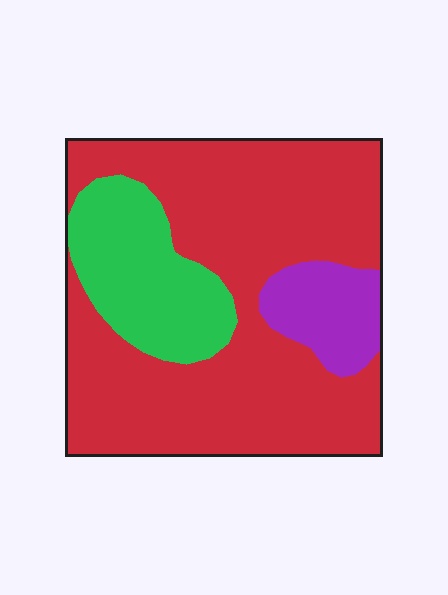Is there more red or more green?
Red.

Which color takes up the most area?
Red, at roughly 70%.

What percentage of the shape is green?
Green takes up about one fifth (1/5) of the shape.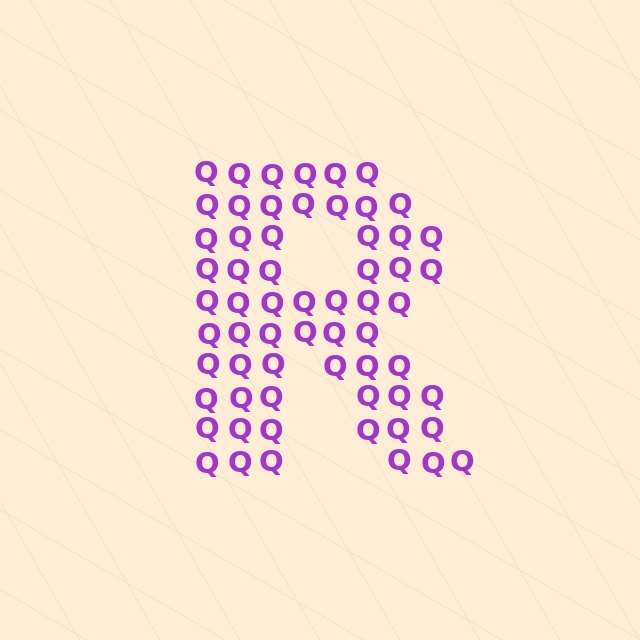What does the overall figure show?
The overall figure shows the letter R.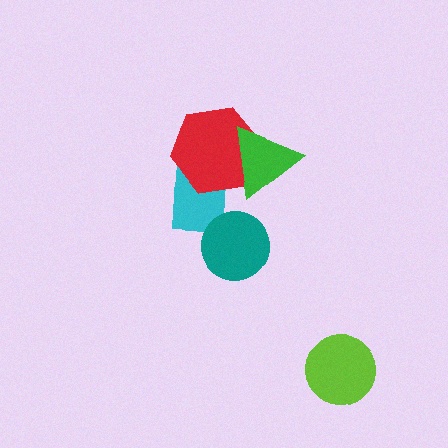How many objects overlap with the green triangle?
2 objects overlap with the green triangle.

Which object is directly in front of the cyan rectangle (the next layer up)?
The red hexagon is directly in front of the cyan rectangle.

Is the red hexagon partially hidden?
Yes, it is partially covered by another shape.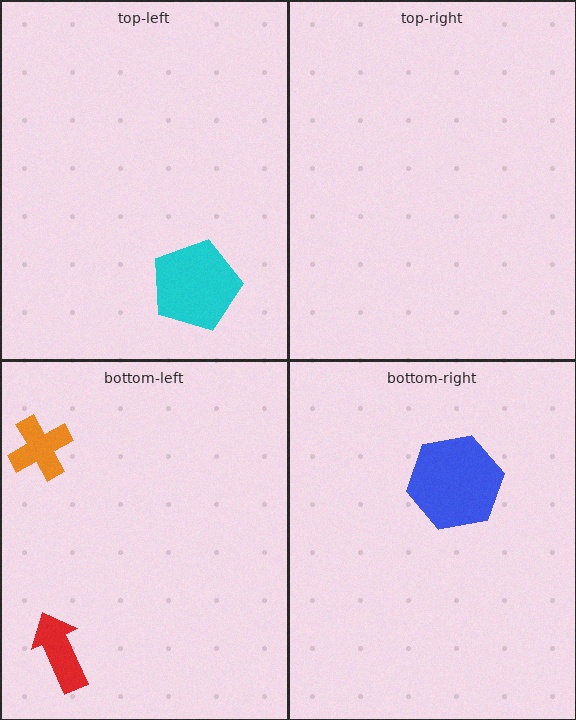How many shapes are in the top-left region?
1.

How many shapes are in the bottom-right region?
1.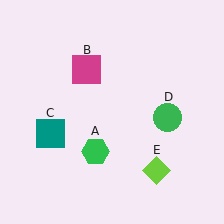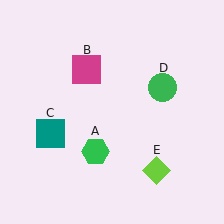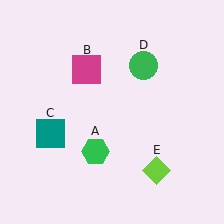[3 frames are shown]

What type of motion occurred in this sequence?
The green circle (object D) rotated counterclockwise around the center of the scene.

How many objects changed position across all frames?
1 object changed position: green circle (object D).